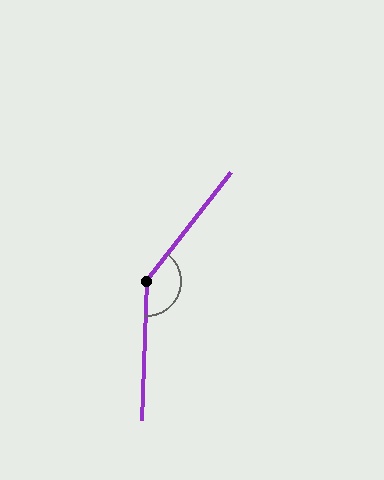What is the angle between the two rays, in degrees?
Approximately 144 degrees.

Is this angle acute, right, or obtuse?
It is obtuse.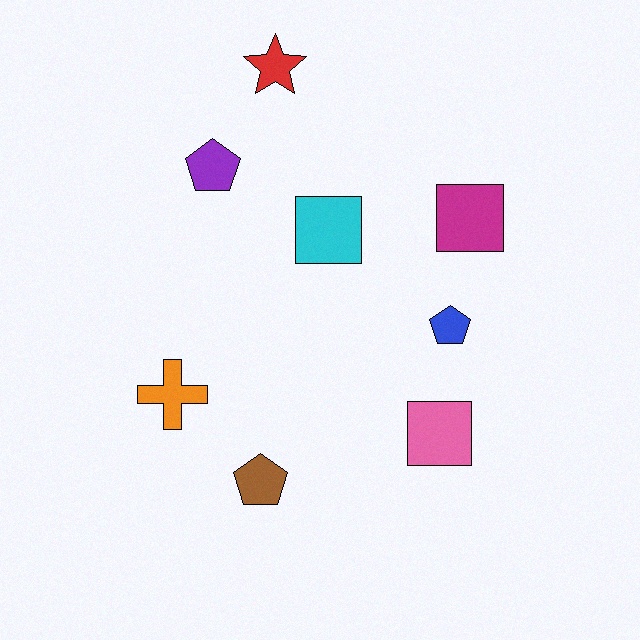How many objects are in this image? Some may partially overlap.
There are 8 objects.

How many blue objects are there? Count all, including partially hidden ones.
There is 1 blue object.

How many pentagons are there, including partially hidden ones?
There are 3 pentagons.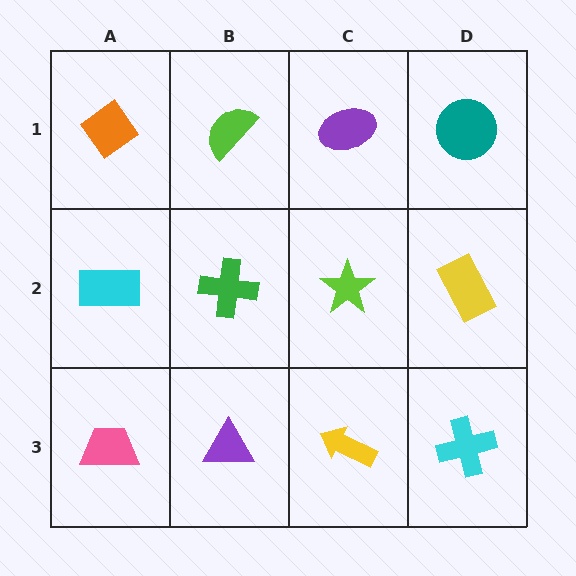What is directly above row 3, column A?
A cyan rectangle.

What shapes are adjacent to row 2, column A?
An orange diamond (row 1, column A), a pink trapezoid (row 3, column A), a green cross (row 2, column B).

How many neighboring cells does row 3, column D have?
2.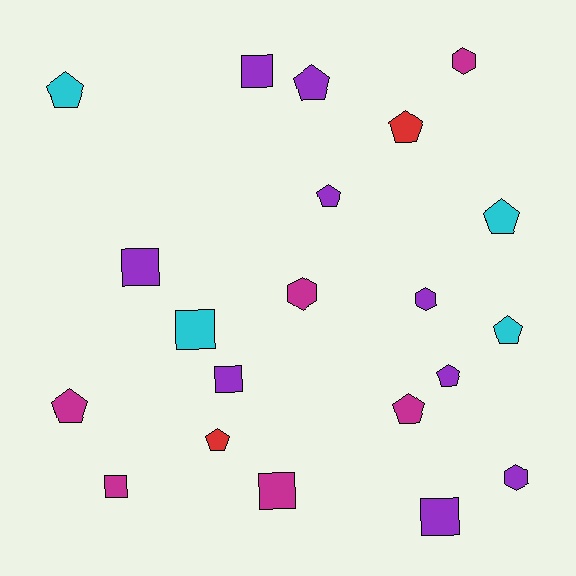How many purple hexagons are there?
There are 2 purple hexagons.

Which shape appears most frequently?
Pentagon, with 10 objects.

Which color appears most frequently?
Purple, with 9 objects.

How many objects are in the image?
There are 21 objects.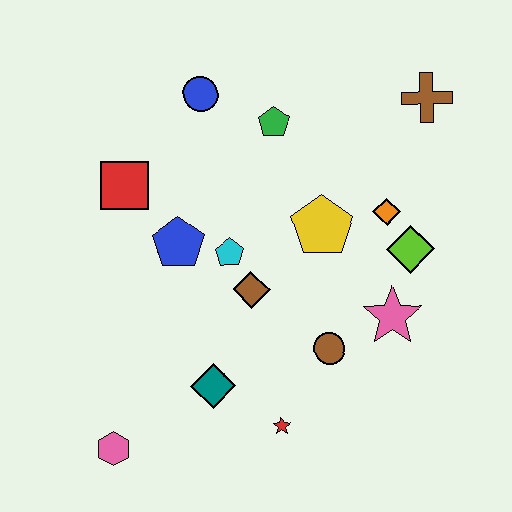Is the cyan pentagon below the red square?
Yes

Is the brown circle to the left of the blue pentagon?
No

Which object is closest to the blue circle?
The green pentagon is closest to the blue circle.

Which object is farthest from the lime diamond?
The pink hexagon is farthest from the lime diamond.